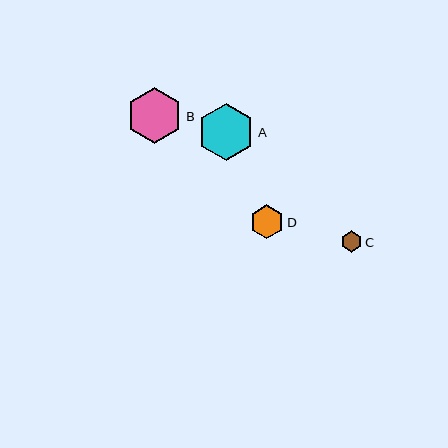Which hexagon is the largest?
Hexagon A is the largest with a size of approximately 57 pixels.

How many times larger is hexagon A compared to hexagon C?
Hexagon A is approximately 2.7 times the size of hexagon C.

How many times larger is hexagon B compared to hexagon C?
Hexagon B is approximately 2.6 times the size of hexagon C.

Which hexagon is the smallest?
Hexagon C is the smallest with a size of approximately 21 pixels.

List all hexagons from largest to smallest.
From largest to smallest: A, B, D, C.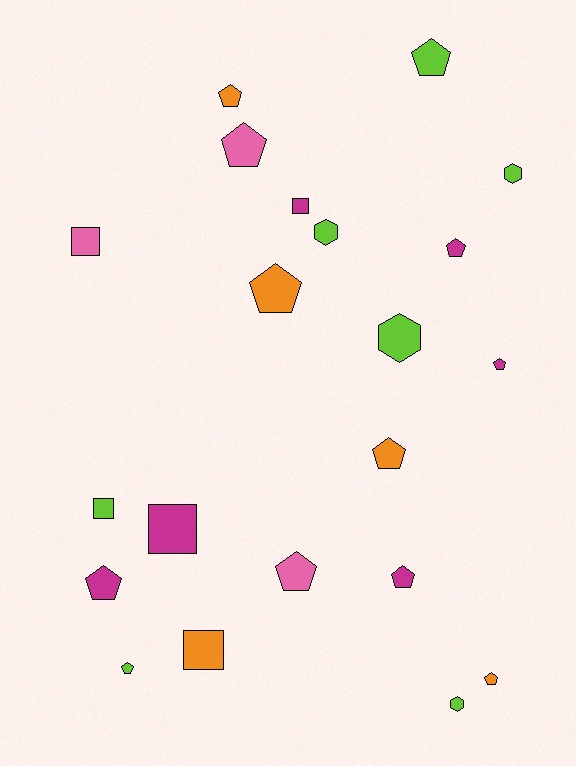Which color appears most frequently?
Lime, with 7 objects.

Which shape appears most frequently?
Pentagon, with 12 objects.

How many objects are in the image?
There are 21 objects.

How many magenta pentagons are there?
There are 4 magenta pentagons.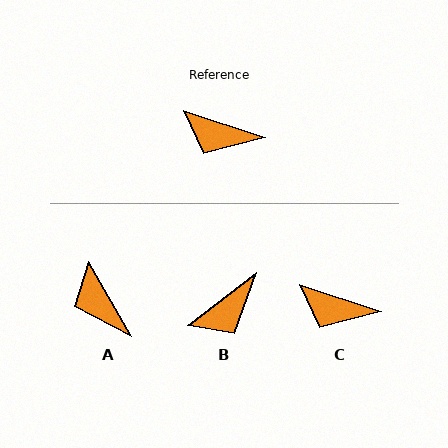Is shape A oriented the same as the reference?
No, it is off by about 43 degrees.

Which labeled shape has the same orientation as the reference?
C.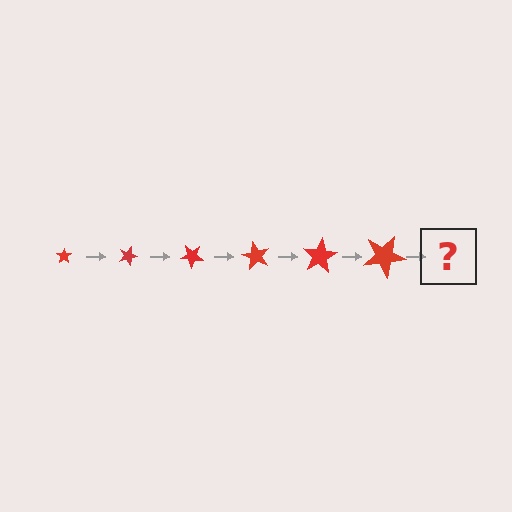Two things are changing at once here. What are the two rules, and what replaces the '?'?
The two rules are that the star grows larger each step and it rotates 20 degrees each step. The '?' should be a star, larger than the previous one and rotated 120 degrees from the start.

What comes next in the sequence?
The next element should be a star, larger than the previous one and rotated 120 degrees from the start.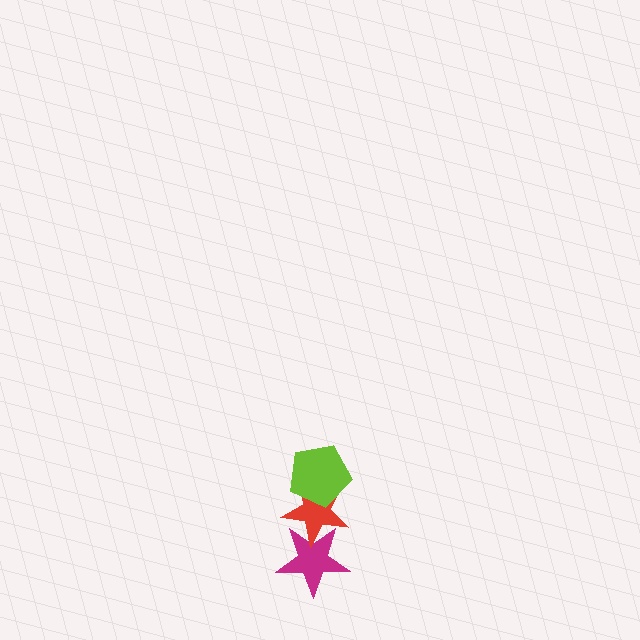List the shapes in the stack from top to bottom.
From top to bottom: the lime pentagon, the red star, the magenta star.